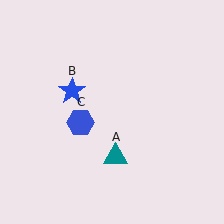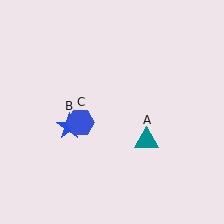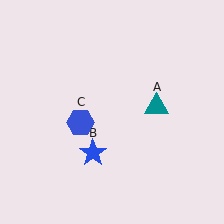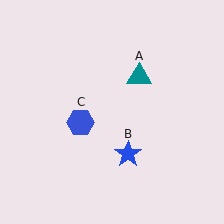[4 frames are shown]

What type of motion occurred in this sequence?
The teal triangle (object A), blue star (object B) rotated counterclockwise around the center of the scene.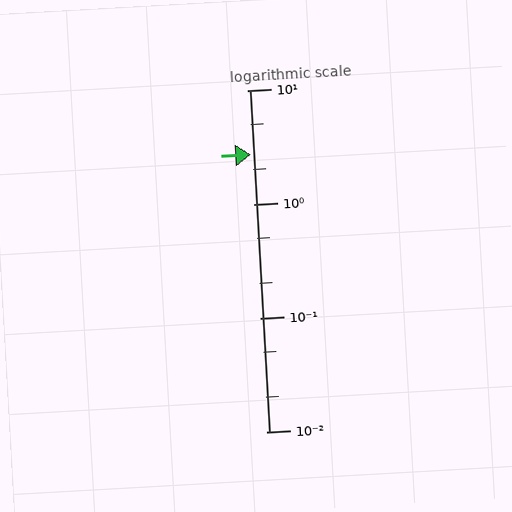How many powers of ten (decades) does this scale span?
The scale spans 3 decades, from 0.01 to 10.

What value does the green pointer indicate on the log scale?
The pointer indicates approximately 2.7.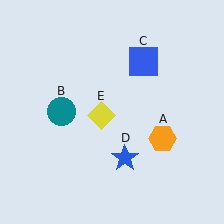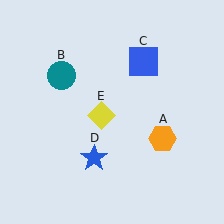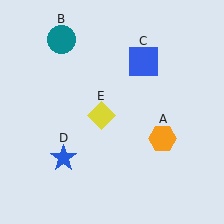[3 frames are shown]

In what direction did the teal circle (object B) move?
The teal circle (object B) moved up.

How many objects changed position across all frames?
2 objects changed position: teal circle (object B), blue star (object D).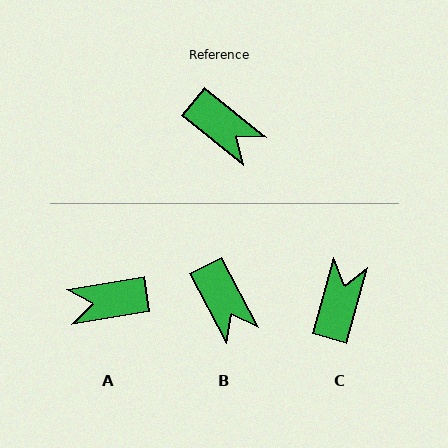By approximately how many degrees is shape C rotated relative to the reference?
Approximately 113 degrees counter-clockwise.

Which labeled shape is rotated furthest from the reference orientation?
A, about 132 degrees away.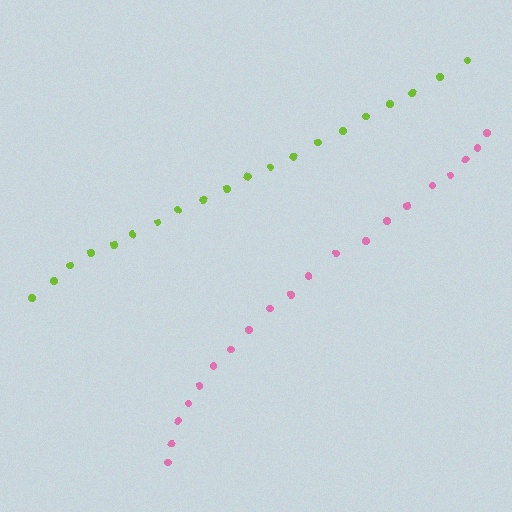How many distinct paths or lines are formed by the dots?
There are 2 distinct paths.